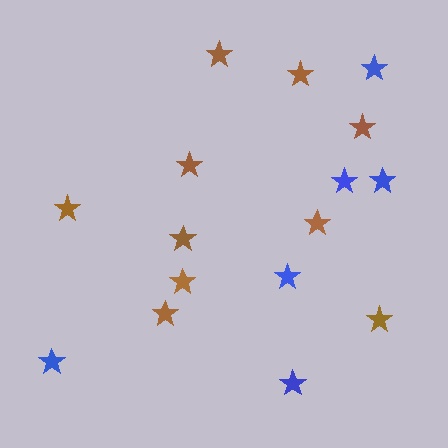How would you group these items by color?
There are 2 groups: one group of brown stars (10) and one group of blue stars (6).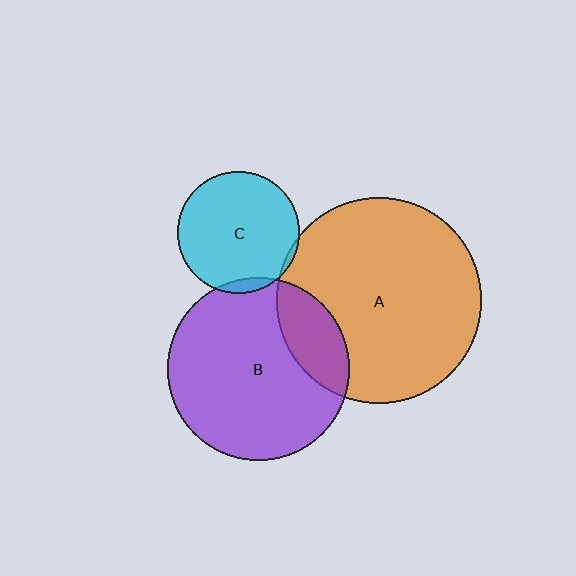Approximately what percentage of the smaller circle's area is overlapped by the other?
Approximately 5%.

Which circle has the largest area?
Circle A (orange).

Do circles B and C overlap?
Yes.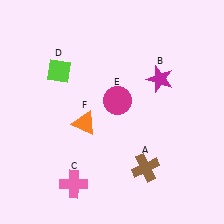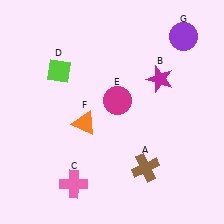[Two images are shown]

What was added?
A purple circle (G) was added in Image 2.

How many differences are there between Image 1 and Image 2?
There is 1 difference between the two images.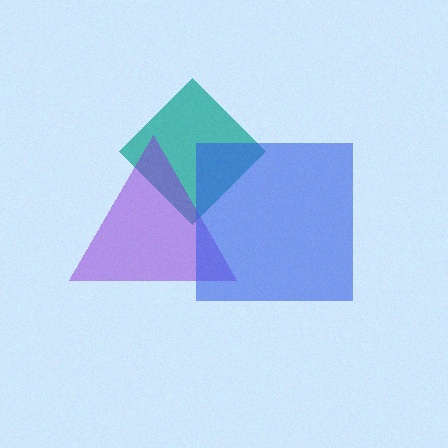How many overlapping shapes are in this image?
There are 3 overlapping shapes in the image.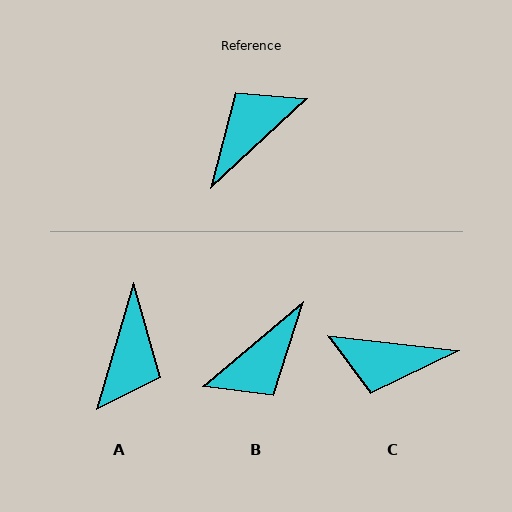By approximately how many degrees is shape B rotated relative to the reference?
Approximately 177 degrees counter-clockwise.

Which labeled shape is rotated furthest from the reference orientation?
B, about 177 degrees away.